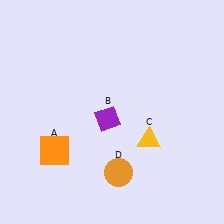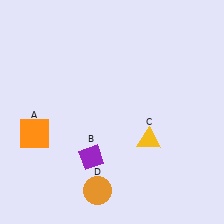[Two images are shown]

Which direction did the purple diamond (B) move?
The purple diamond (B) moved down.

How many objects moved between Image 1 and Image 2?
3 objects moved between the two images.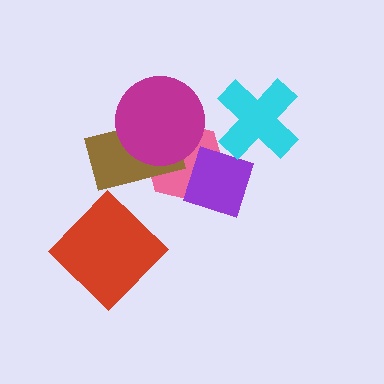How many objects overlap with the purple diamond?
2 objects overlap with the purple diamond.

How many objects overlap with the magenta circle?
2 objects overlap with the magenta circle.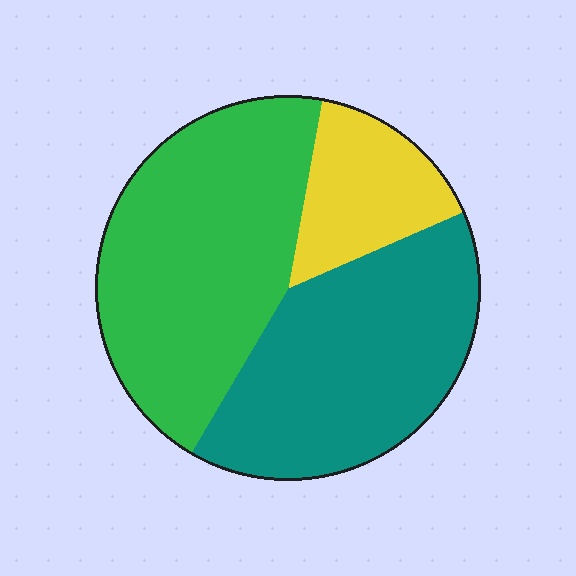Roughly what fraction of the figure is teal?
Teal covers 40% of the figure.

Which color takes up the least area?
Yellow, at roughly 15%.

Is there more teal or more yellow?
Teal.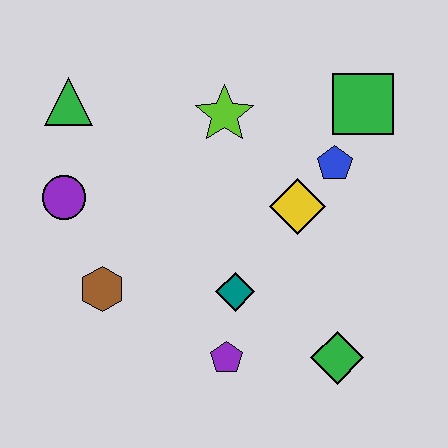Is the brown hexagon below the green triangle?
Yes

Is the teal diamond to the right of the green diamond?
No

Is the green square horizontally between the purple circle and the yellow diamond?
No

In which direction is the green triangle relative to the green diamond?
The green triangle is to the left of the green diamond.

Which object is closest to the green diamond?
The purple pentagon is closest to the green diamond.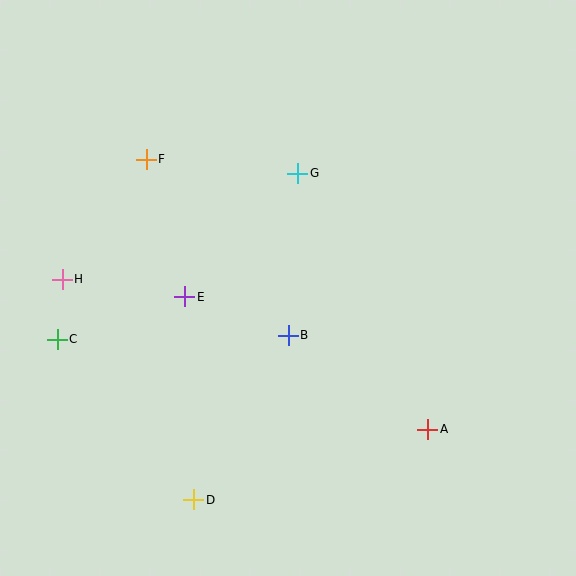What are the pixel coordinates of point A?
Point A is at (428, 429).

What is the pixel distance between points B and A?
The distance between B and A is 168 pixels.